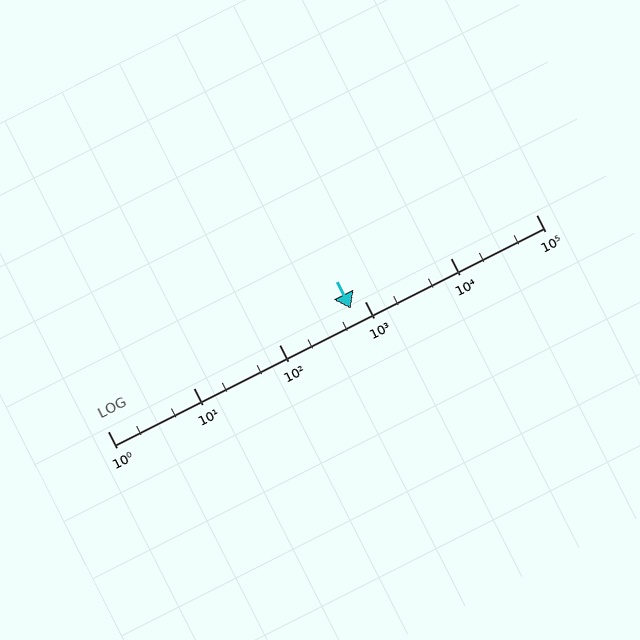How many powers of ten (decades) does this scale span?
The scale spans 5 decades, from 1 to 100000.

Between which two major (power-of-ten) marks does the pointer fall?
The pointer is between 100 and 1000.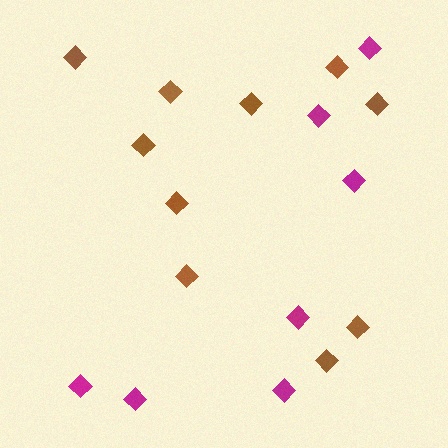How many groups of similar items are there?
There are 2 groups: one group of brown diamonds (10) and one group of magenta diamonds (7).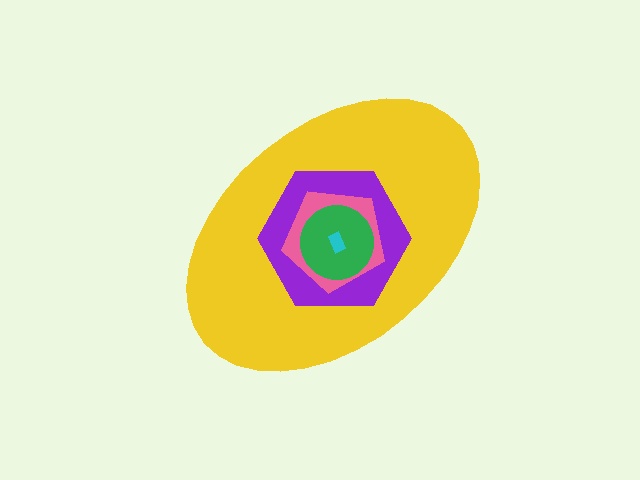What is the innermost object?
The cyan rectangle.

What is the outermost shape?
The yellow ellipse.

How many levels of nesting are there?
5.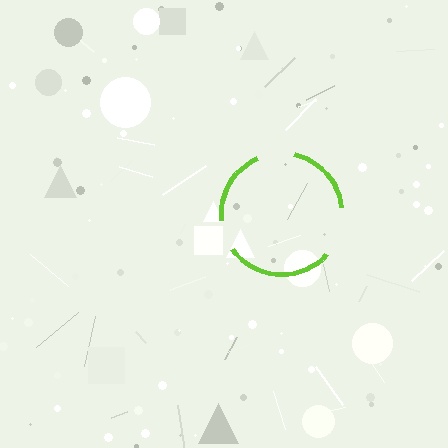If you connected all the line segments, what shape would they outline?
They would outline a circle.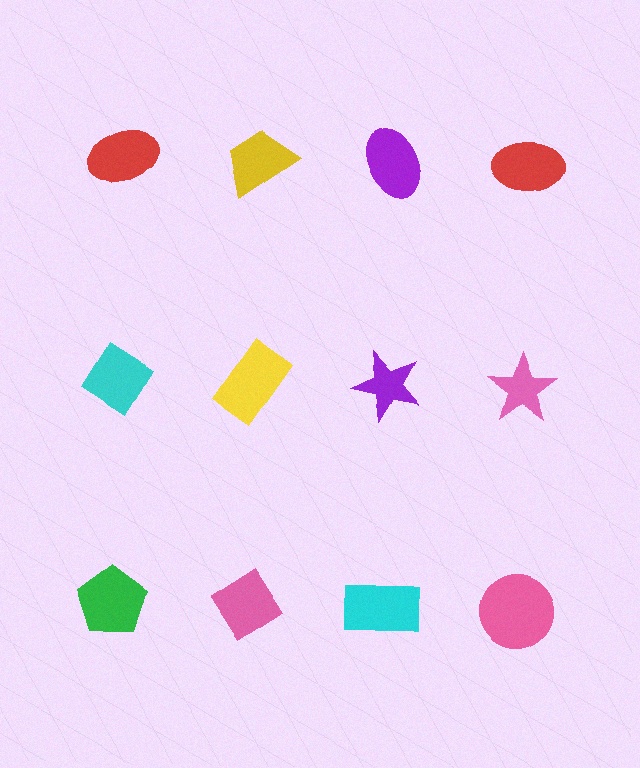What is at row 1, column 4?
A red ellipse.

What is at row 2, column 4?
A pink star.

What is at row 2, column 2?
A yellow rectangle.